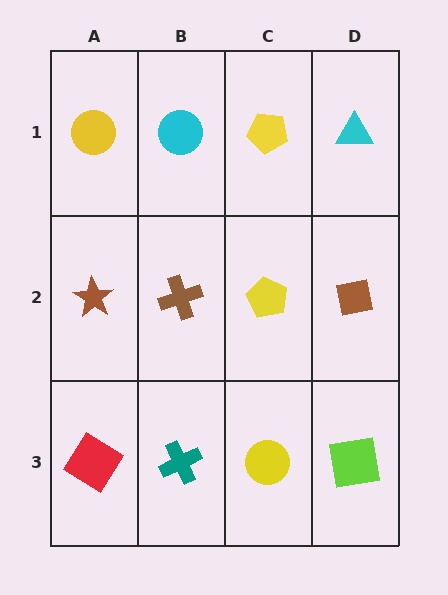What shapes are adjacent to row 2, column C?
A yellow pentagon (row 1, column C), a yellow circle (row 3, column C), a brown cross (row 2, column B), a brown square (row 2, column D).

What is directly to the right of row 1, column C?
A cyan triangle.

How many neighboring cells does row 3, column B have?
3.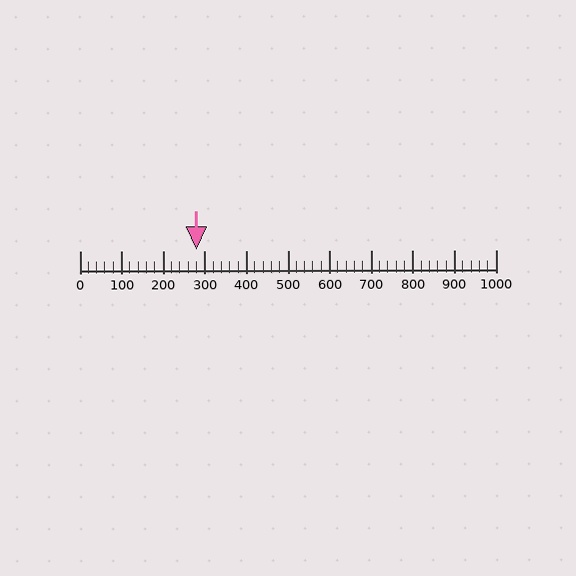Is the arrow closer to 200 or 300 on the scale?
The arrow is closer to 300.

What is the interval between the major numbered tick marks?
The major tick marks are spaced 100 units apart.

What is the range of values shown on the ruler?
The ruler shows values from 0 to 1000.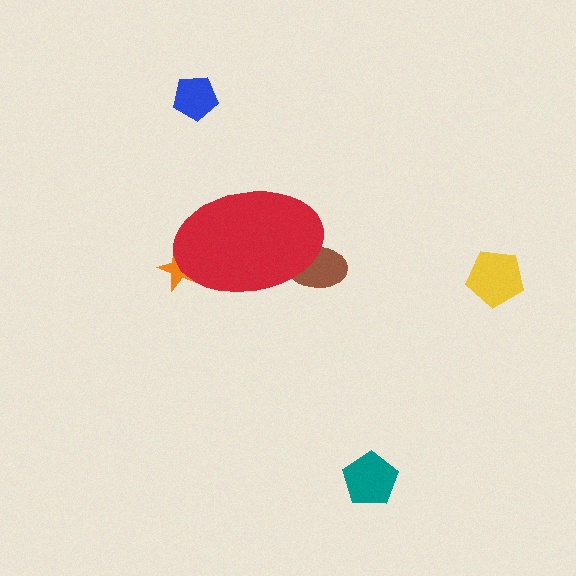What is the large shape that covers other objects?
A red ellipse.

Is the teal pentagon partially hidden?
No, the teal pentagon is fully visible.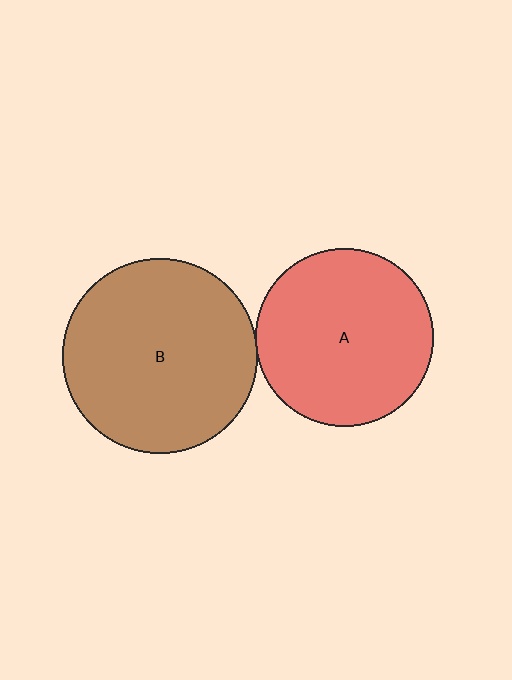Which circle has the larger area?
Circle B (brown).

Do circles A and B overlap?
Yes.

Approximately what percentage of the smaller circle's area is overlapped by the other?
Approximately 5%.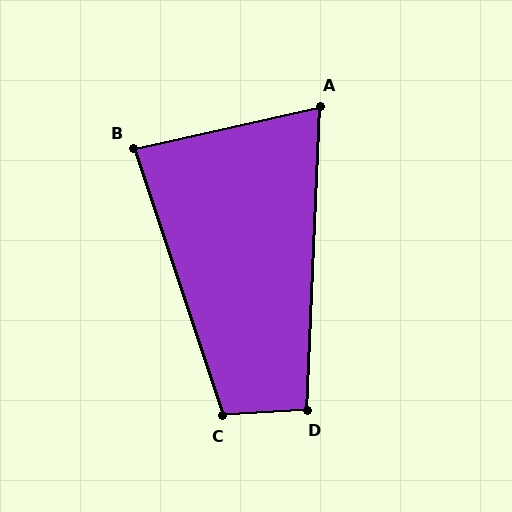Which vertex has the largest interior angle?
C, at approximately 105 degrees.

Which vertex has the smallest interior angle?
A, at approximately 75 degrees.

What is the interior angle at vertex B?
Approximately 84 degrees (acute).